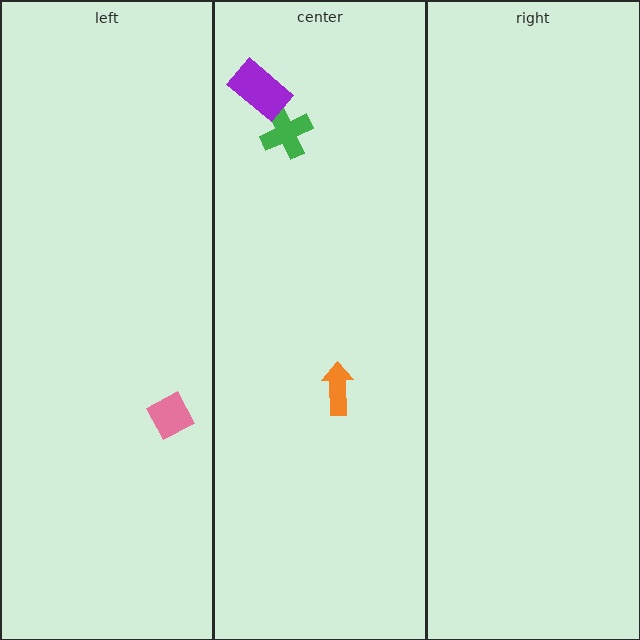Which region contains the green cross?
The center region.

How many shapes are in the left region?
1.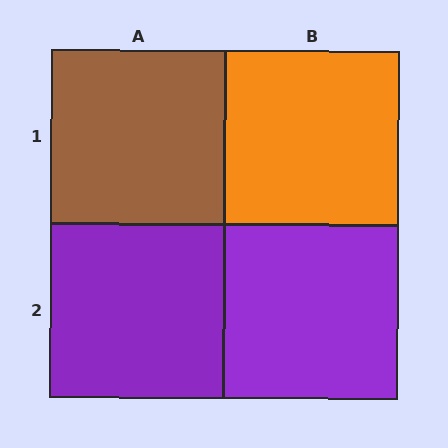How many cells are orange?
1 cell is orange.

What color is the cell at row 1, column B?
Orange.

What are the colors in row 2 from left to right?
Purple, purple.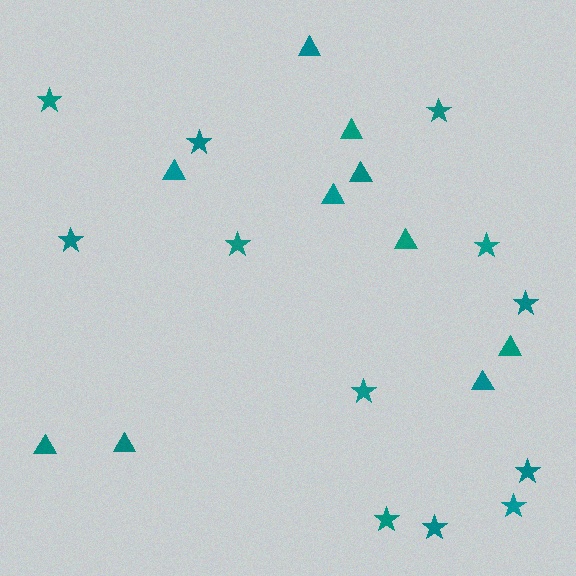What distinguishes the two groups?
There are 2 groups: one group of triangles (10) and one group of stars (12).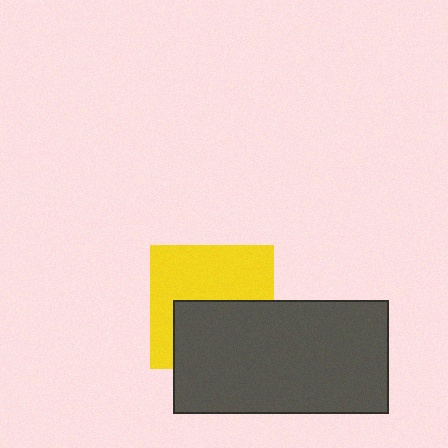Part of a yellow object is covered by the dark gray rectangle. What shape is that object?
It is a square.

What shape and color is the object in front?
The object in front is a dark gray rectangle.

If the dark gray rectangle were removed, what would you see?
You would see the complete yellow square.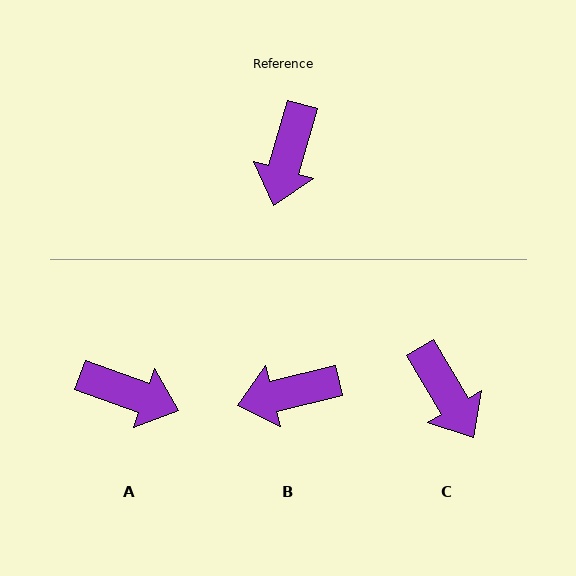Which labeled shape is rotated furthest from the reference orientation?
A, about 86 degrees away.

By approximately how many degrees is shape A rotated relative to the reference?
Approximately 86 degrees counter-clockwise.